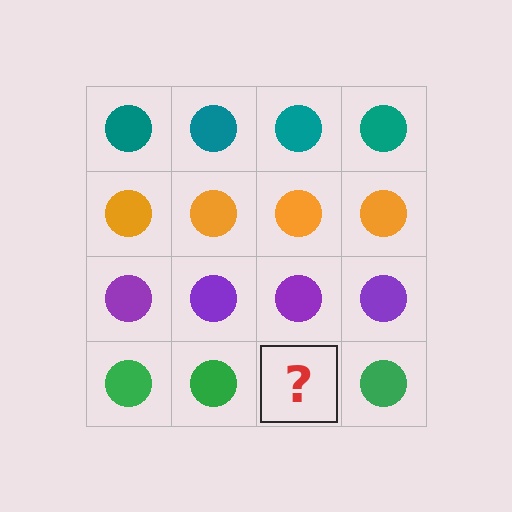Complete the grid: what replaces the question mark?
The question mark should be replaced with a green circle.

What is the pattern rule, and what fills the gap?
The rule is that each row has a consistent color. The gap should be filled with a green circle.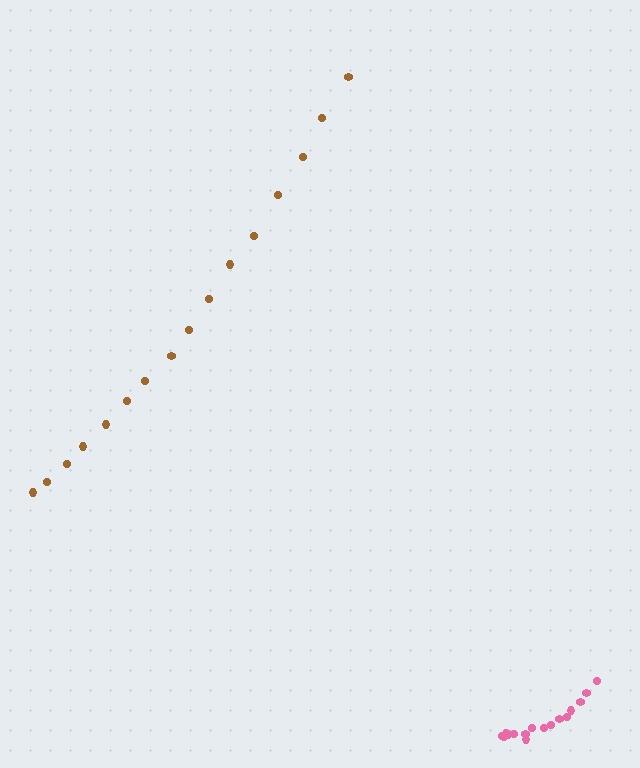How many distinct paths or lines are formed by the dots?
There are 2 distinct paths.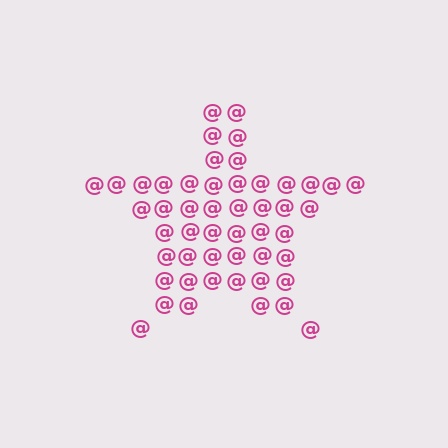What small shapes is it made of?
It is made of small at signs.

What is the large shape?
The large shape is a star.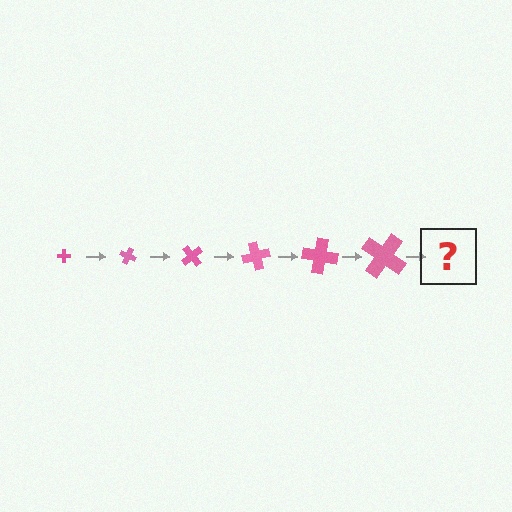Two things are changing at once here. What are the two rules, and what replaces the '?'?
The two rules are that the cross grows larger each step and it rotates 25 degrees each step. The '?' should be a cross, larger than the previous one and rotated 150 degrees from the start.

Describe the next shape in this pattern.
It should be a cross, larger than the previous one and rotated 150 degrees from the start.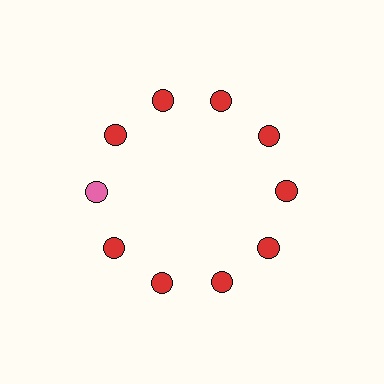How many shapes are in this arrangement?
There are 10 shapes arranged in a ring pattern.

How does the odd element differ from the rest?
It has a different color: pink instead of red.